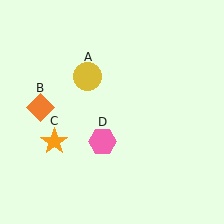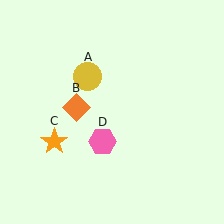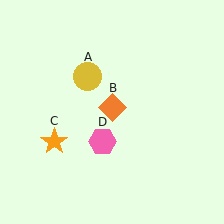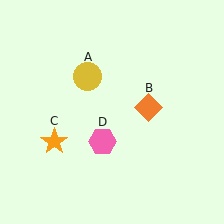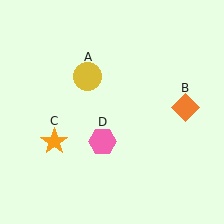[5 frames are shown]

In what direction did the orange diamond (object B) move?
The orange diamond (object B) moved right.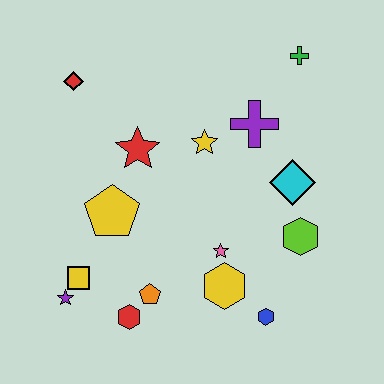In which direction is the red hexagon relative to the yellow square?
The red hexagon is to the right of the yellow square.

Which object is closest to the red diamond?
The red star is closest to the red diamond.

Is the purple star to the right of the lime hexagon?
No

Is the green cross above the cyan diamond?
Yes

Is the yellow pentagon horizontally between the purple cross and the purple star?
Yes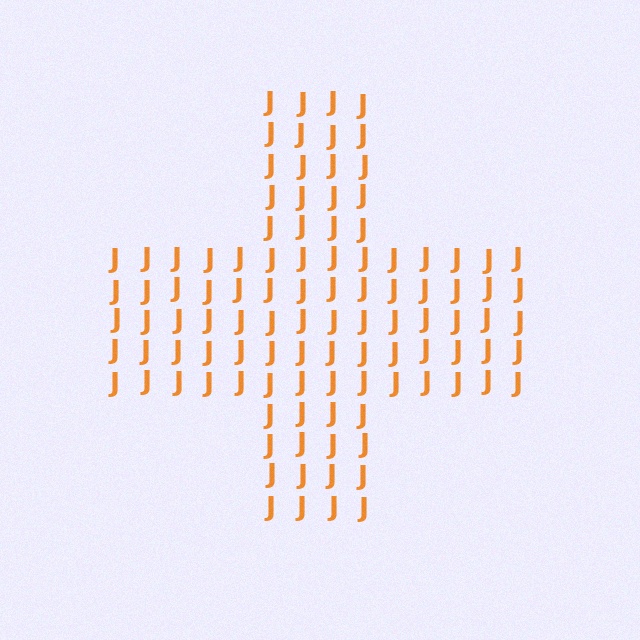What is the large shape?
The large shape is a cross.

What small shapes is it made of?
It is made of small letter J's.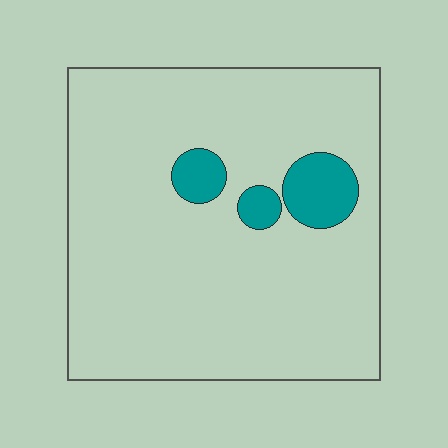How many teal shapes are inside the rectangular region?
3.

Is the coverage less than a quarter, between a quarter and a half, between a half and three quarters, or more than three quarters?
Less than a quarter.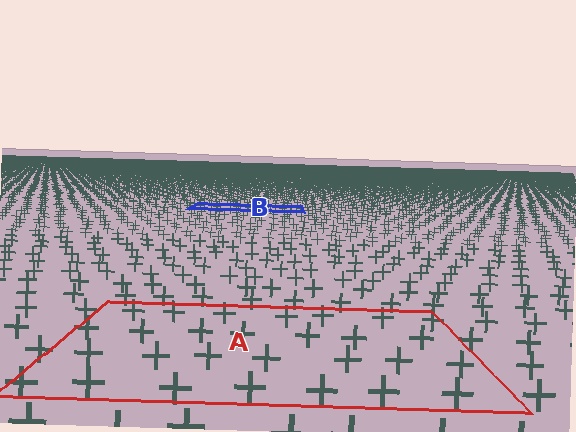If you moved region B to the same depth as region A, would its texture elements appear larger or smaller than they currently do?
They would appear larger. At a closer depth, the same texture elements are projected at a bigger on-screen size.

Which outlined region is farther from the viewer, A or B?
Region B is farther from the viewer — the texture elements inside it appear smaller and more densely packed.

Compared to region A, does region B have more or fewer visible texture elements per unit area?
Region B has more texture elements per unit area — they are packed more densely because it is farther away.